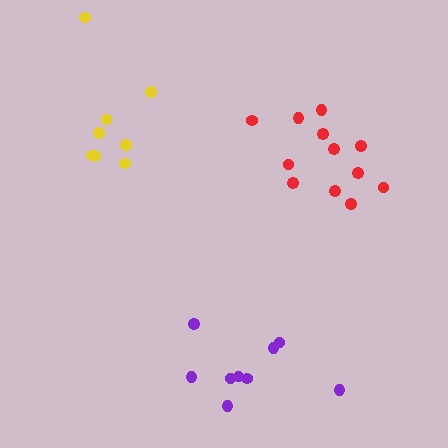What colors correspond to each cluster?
The clusters are colored: purple, yellow, red.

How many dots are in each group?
Group 1: 9 dots, Group 2: 8 dots, Group 3: 12 dots (29 total).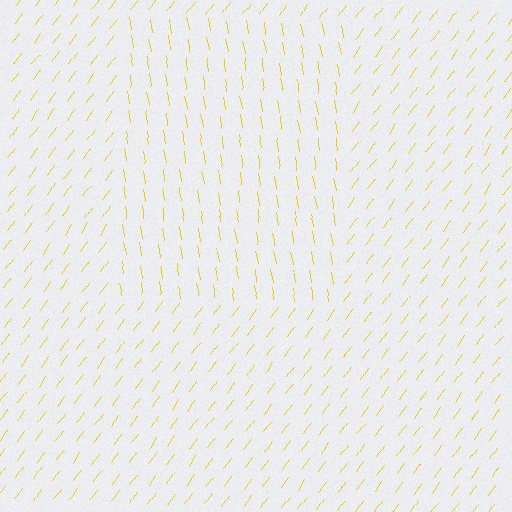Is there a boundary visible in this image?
Yes, there is a texture boundary formed by a change in line orientation.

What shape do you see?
I see a rectangle.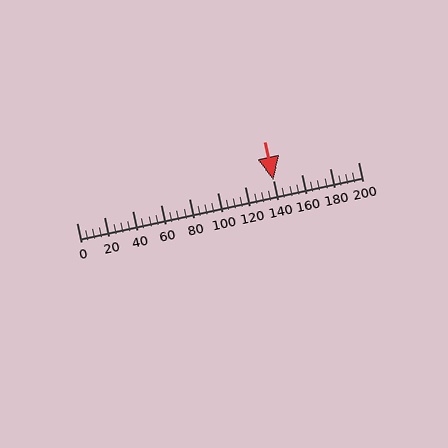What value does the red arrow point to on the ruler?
The red arrow points to approximately 140.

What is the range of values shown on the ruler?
The ruler shows values from 0 to 200.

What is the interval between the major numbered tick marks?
The major tick marks are spaced 20 units apart.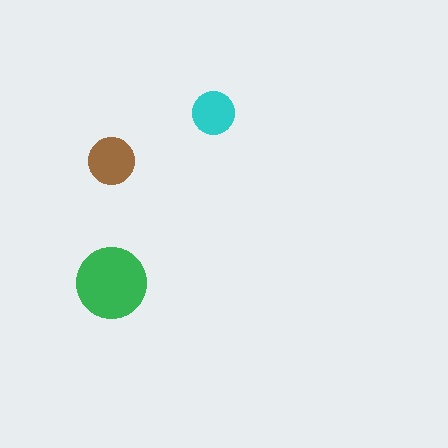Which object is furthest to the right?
The cyan circle is rightmost.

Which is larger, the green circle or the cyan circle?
The green one.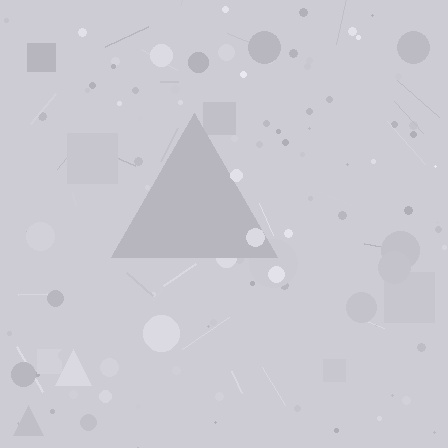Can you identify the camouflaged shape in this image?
The camouflaged shape is a triangle.